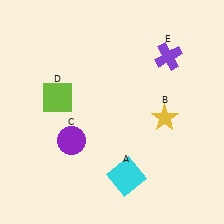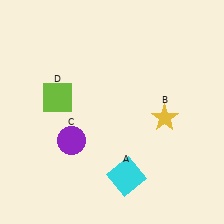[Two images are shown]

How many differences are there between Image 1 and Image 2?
There is 1 difference between the two images.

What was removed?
The purple cross (E) was removed in Image 2.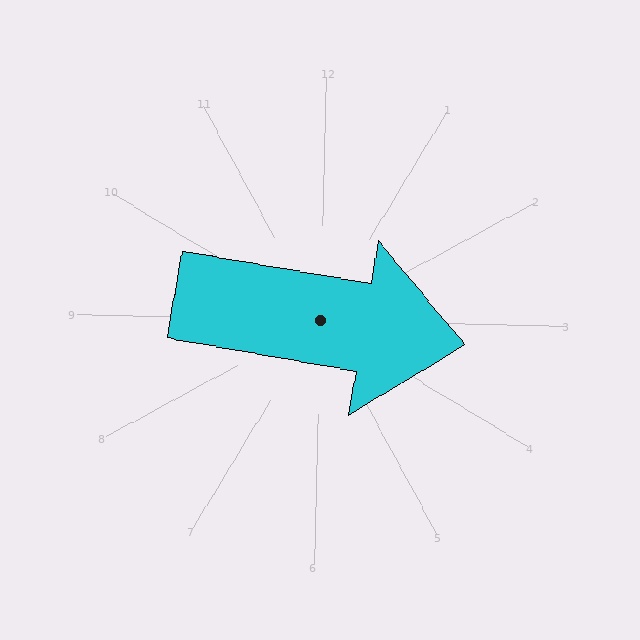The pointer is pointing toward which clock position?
Roughly 3 o'clock.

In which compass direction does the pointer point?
East.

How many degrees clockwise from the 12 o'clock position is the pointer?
Approximately 99 degrees.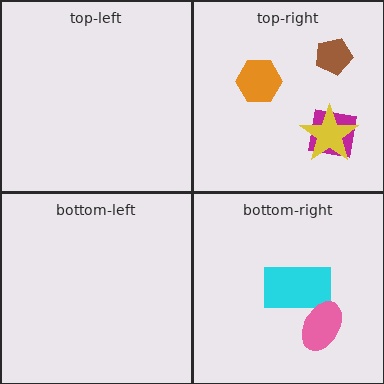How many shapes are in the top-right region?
4.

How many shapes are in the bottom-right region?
2.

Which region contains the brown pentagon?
The top-right region.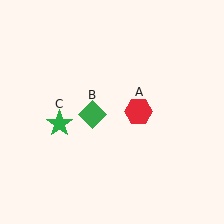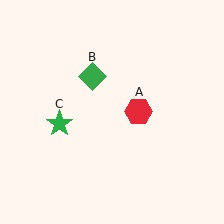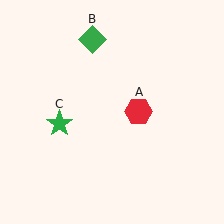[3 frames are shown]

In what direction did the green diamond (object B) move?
The green diamond (object B) moved up.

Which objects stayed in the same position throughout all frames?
Red hexagon (object A) and green star (object C) remained stationary.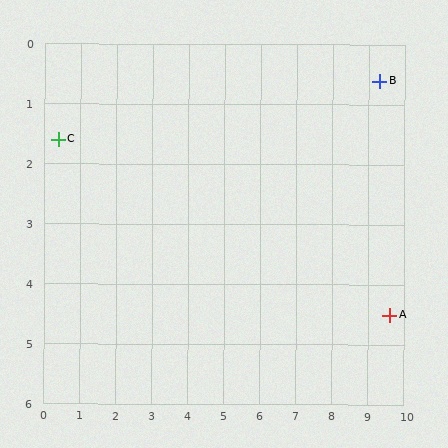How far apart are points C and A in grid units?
Points C and A are about 9.6 grid units apart.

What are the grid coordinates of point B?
Point B is at approximately (9.3, 0.6).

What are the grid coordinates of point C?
Point C is at approximately (0.4, 1.6).